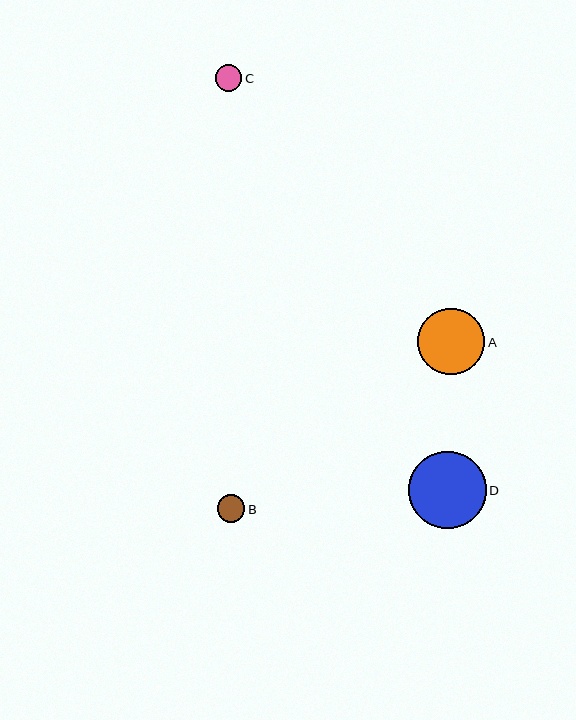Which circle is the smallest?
Circle C is the smallest with a size of approximately 27 pixels.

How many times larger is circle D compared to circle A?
Circle D is approximately 1.2 times the size of circle A.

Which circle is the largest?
Circle D is the largest with a size of approximately 77 pixels.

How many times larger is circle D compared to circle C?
Circle D is approximately 2.9 times the size of circle C.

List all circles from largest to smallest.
From largest to smallest: D, A, B, C.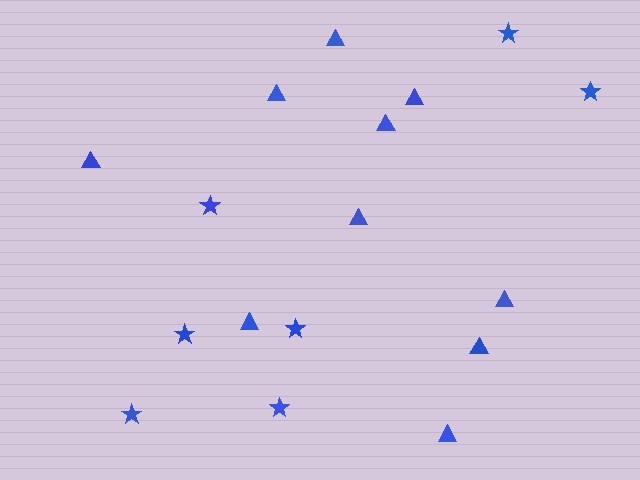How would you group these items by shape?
There are 2 groups: one group of triangles (10) and one group of stars (7).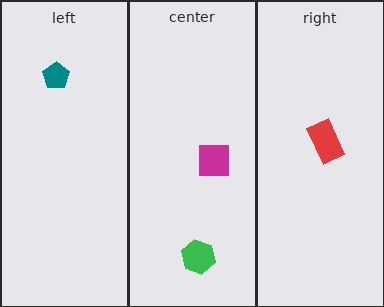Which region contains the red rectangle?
The right region.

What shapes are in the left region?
The teal pentagon.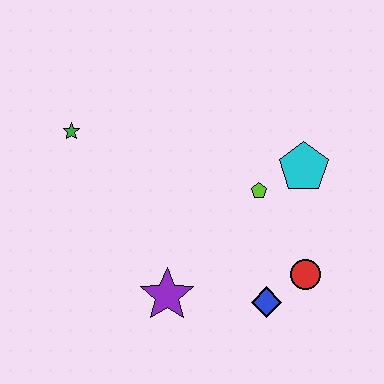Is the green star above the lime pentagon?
Yes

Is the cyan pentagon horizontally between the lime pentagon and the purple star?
No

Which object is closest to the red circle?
The blue diamond is closest to the red circle.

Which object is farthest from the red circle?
The green star is farthest from the red circle.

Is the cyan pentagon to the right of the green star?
Yes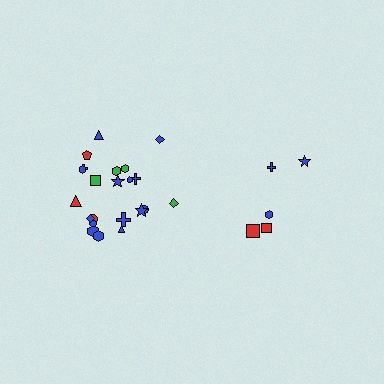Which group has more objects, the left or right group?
The left group.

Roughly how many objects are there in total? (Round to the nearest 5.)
Roughly 25 objects in total.